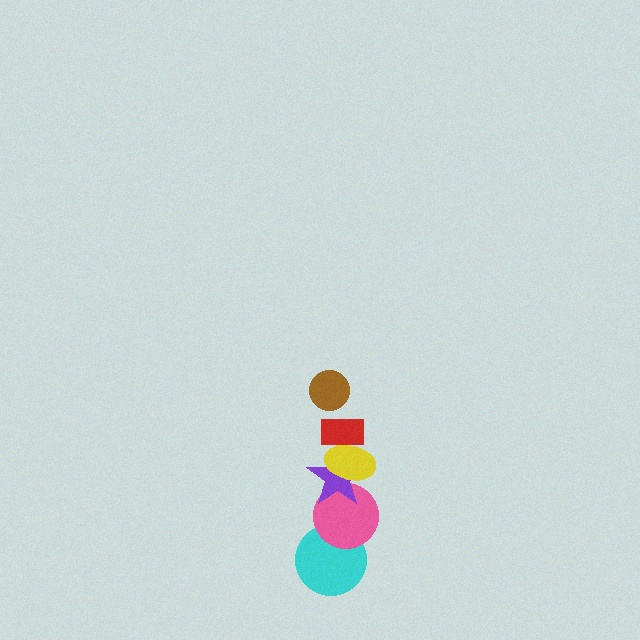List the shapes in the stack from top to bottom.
From top to bottom: the brown circle, the red rectangle, the yellow ellipse, the purple star, the pink circle, the cyan circle.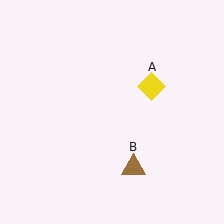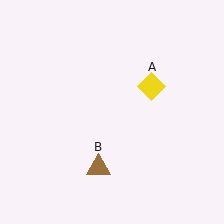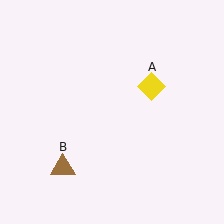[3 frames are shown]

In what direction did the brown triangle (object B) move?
The brown triangle (object B) moved left.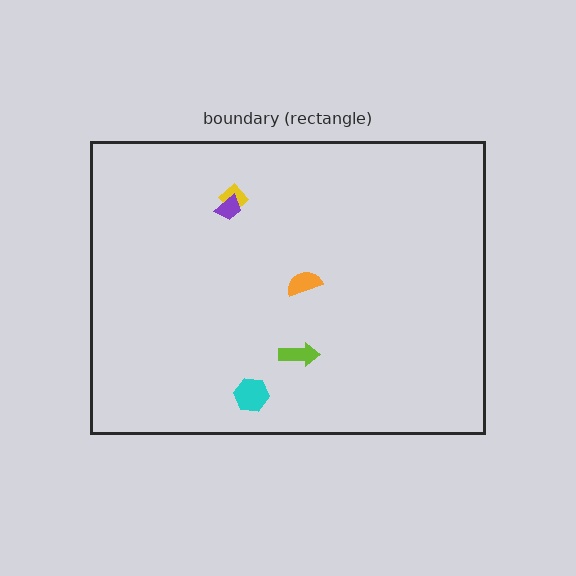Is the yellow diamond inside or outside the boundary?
Inside.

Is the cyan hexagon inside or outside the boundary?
Inside.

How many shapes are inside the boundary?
5 inside, 0 outside.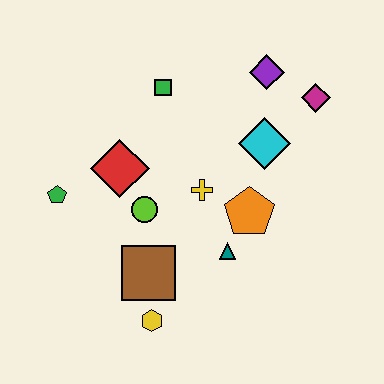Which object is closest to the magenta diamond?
The purple diamond is closest to the magenta diamond.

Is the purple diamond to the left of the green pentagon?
No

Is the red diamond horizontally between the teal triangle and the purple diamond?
No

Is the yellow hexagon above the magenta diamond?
No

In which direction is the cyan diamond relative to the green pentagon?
The cyan diamond is to the right of the green pentagon.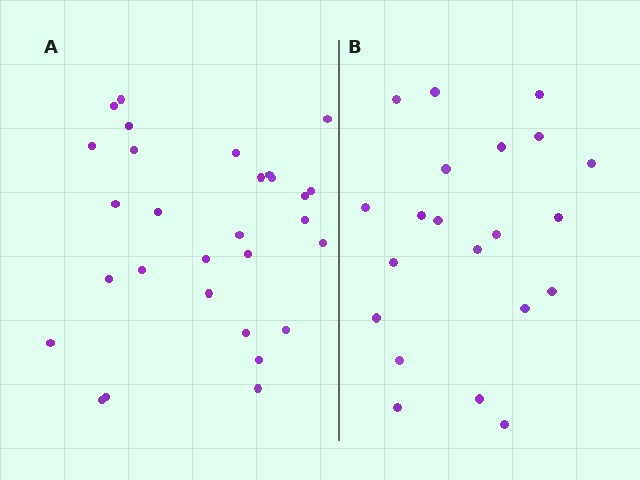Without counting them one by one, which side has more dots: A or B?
Region A (the left region) has more dots.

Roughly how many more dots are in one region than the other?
Region A has roughly 8 or so more dots than region B.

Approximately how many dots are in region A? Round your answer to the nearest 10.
About 30 dots. (The exact count is 29, which rounds to 30.)